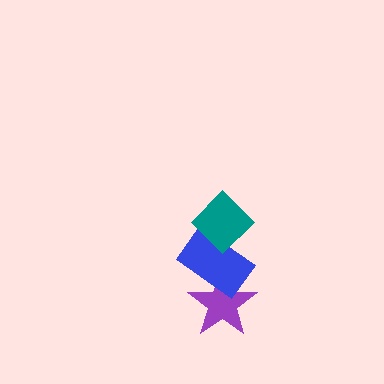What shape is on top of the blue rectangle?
The teal diamond is on top of the blue rectangle.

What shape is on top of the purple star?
The blue rectangle is on top of the purple star.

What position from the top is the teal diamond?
The teal diamond is 1st from the top.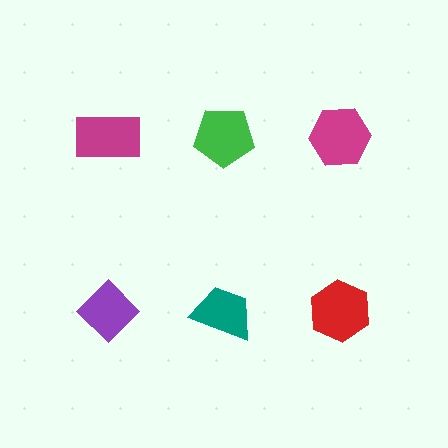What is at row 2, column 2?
A teal trapezoid.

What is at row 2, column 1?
A purple diamond.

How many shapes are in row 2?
3 shapes.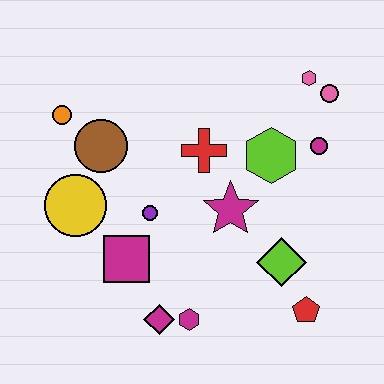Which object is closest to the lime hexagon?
The magenta circle is closest to the lime hexagon.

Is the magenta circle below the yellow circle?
No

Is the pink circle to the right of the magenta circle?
Yes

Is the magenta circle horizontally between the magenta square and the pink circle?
Yes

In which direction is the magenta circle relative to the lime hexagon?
The magenta circle is to the right of the lime hexagon.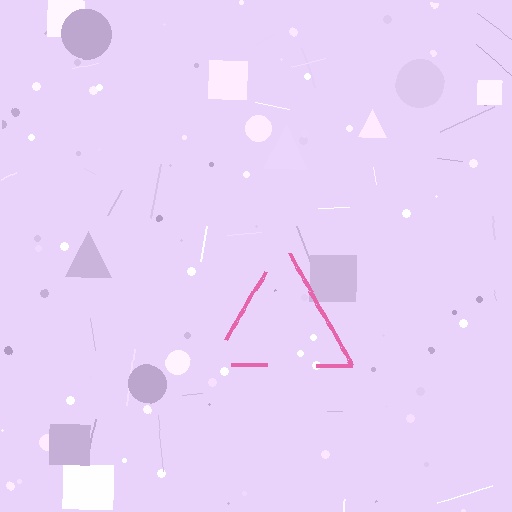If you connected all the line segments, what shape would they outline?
They would outline a triangle.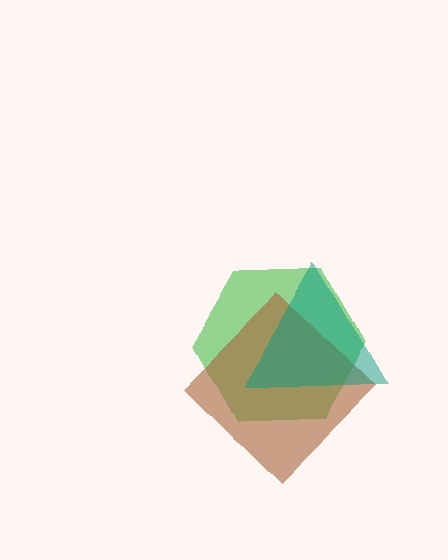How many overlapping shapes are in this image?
There are 3 overlapping shapes in the image.